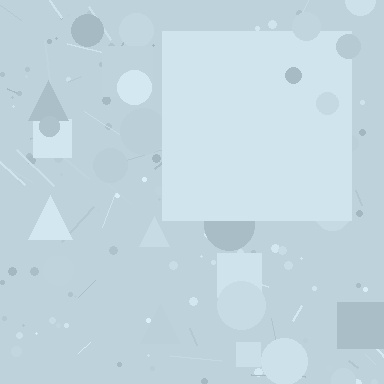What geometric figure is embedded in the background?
A square is embedded in the background.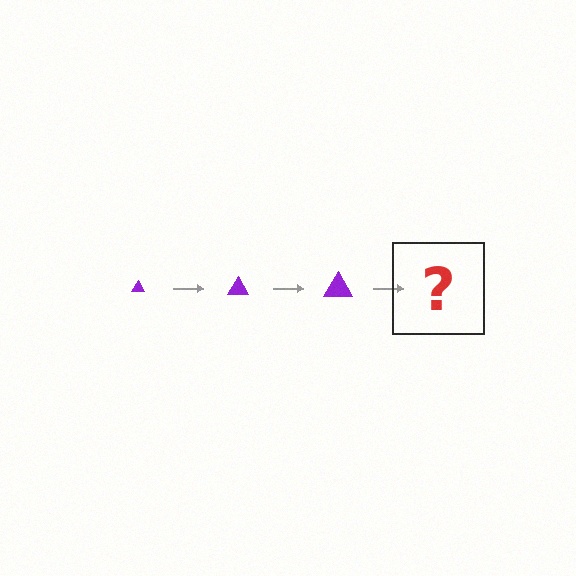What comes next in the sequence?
The next element should be a purple triangle, larger than the previous one.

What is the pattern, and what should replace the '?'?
The pattern is that the triangle gets progressively larger each step. The '?' should be a purple triangle, larger than the previous one.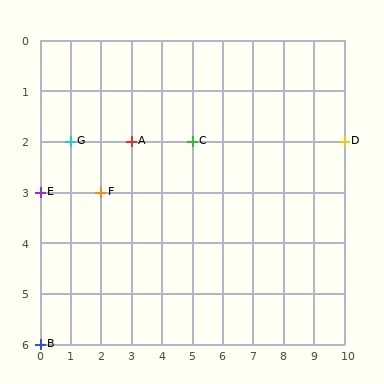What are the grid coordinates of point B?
Point B is at grid coordinates (0, 6).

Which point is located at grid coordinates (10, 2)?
Point D is at (10, 2).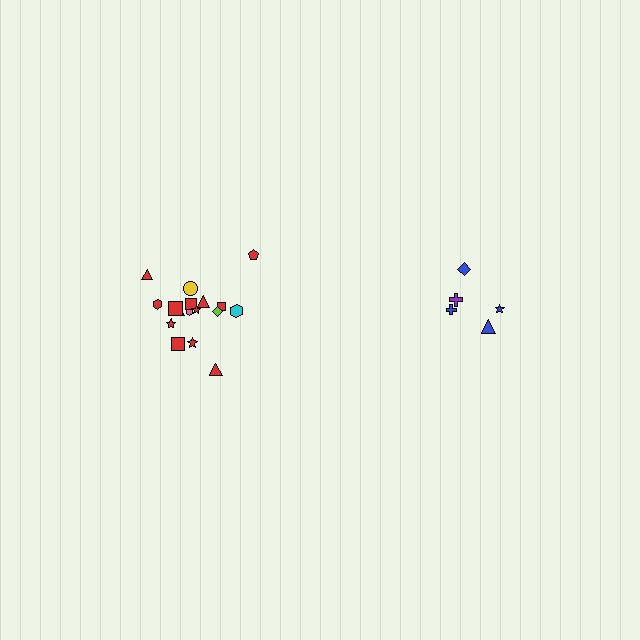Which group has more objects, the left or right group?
The left group.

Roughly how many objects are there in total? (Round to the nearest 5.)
Roughly 25 objects in total.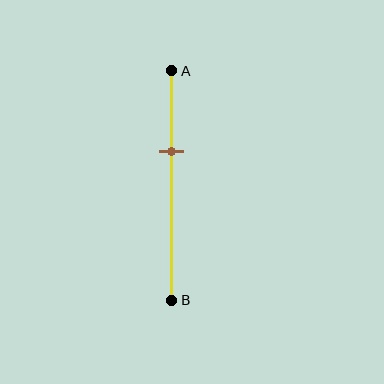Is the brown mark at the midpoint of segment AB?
No, the mark is at about 35% from A, not at the 50% midpoint.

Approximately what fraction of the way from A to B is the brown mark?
The brown mark is approximately 35% of the way from A to B.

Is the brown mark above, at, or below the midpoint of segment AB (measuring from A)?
The brown mark is above the midpoint of segment AB.